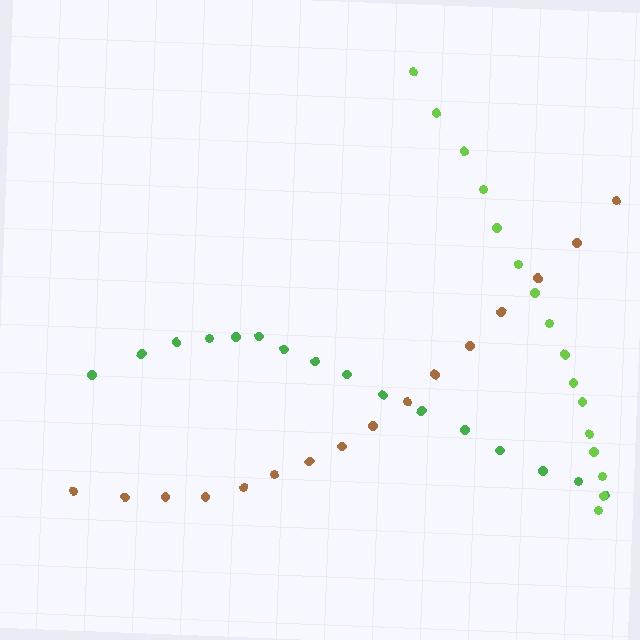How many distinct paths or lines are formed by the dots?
There are 3 distinct paths.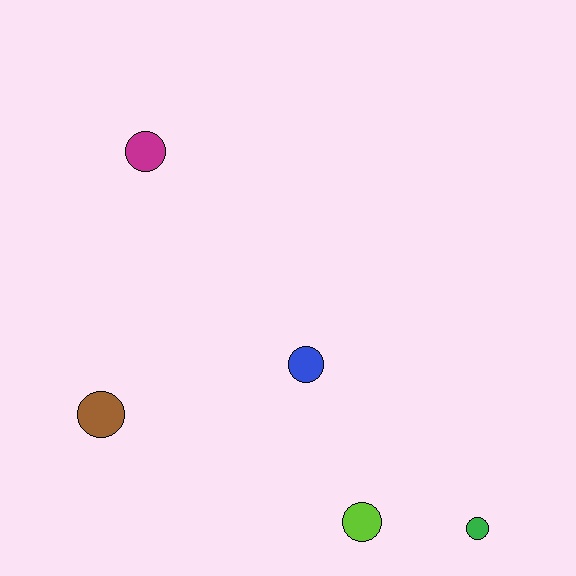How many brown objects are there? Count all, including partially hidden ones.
There is 1 brown object.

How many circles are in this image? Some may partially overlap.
There are 5 circles.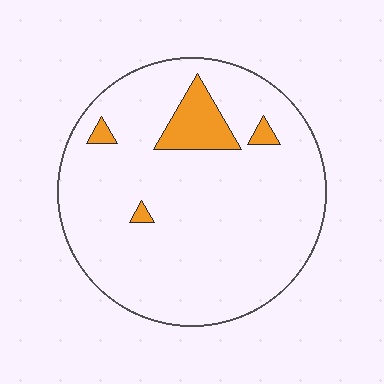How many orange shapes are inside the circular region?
4.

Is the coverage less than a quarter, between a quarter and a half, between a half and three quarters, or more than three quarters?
Less than a quarter.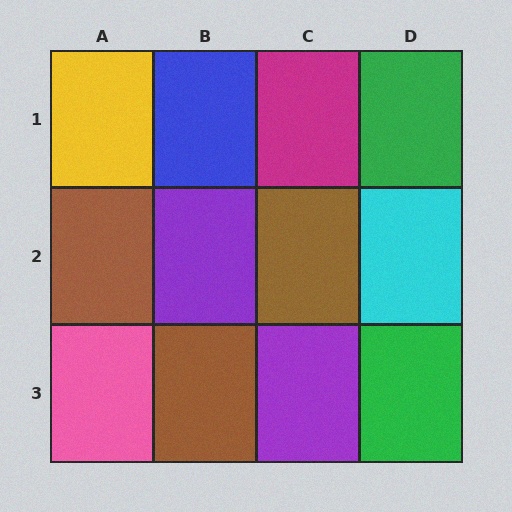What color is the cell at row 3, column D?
Green.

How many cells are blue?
1 cell is blue.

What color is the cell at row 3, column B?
Brown.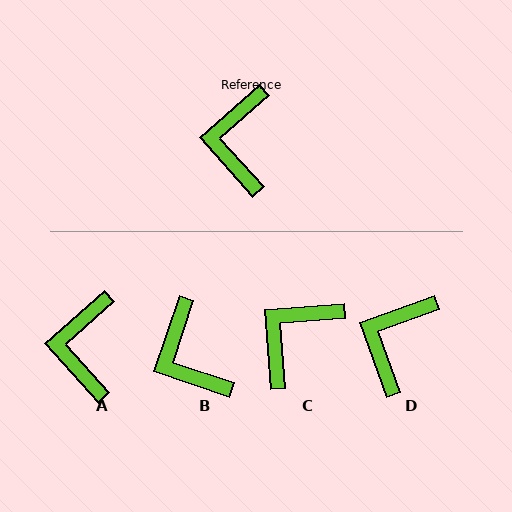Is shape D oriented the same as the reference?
No, it is off by about 22 degrees.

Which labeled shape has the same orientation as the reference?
A.